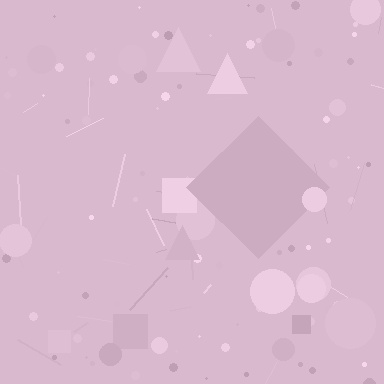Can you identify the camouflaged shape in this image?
The camouflaged shape is a diamond.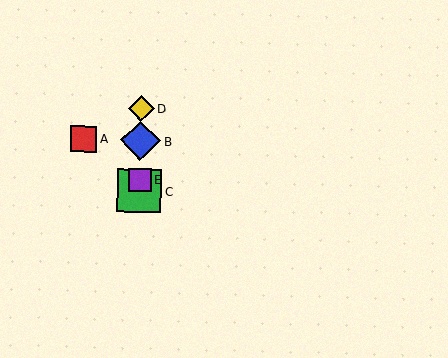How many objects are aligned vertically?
4 objects (B, C, D, E) are aligned vertically.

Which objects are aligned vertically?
Objects B, C, D, E are aligned vertically.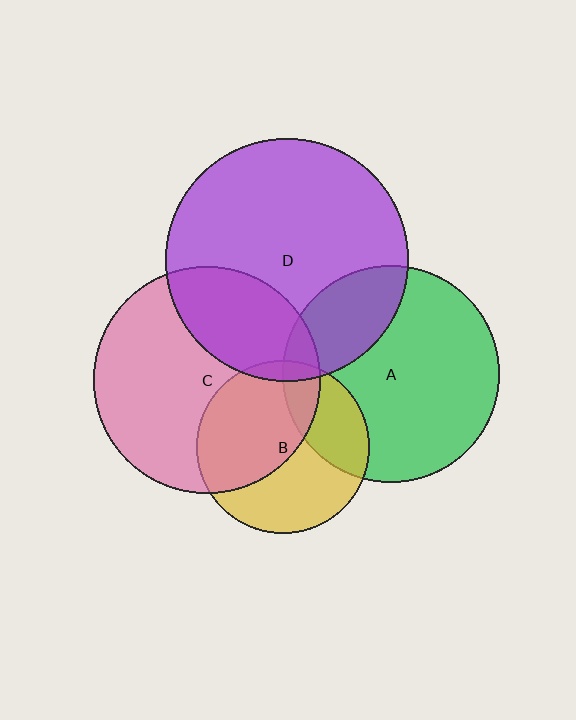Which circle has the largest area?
Circle D (purple).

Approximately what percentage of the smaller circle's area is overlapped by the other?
Approximately 5%.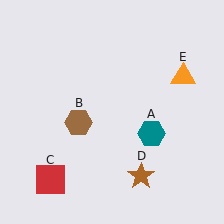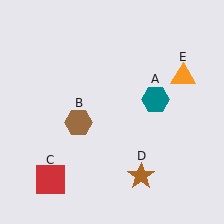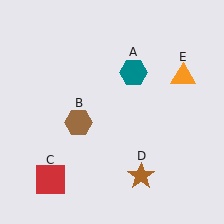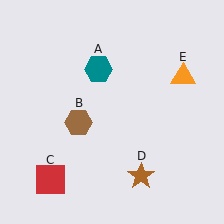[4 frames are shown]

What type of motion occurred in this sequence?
The teal hexagon (object A) rotated counterclockwise around the center of the scene.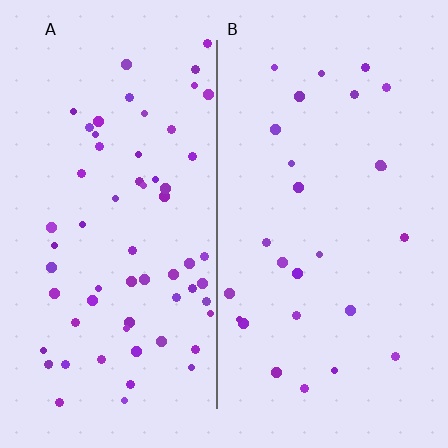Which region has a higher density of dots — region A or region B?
A (the left).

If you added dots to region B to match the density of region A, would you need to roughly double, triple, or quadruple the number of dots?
Approximately double.